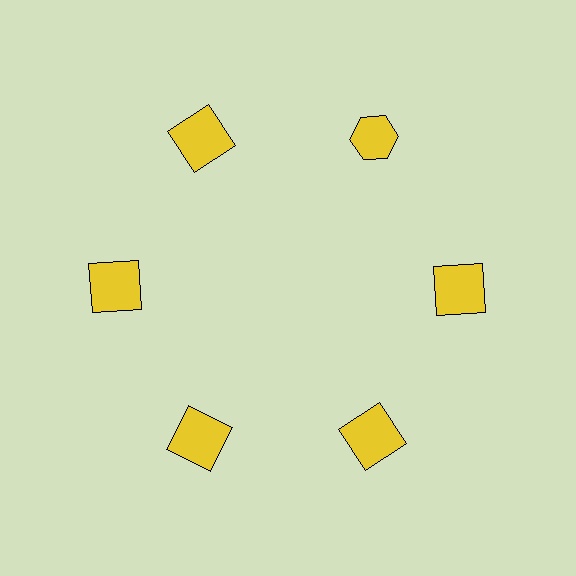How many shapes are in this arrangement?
There are 6 shapes arranged in a ring pattern.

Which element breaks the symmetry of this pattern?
The yellow hexagon at roughly the 1 o'clock position breaks the symmetry. All other shapes are yellow squares.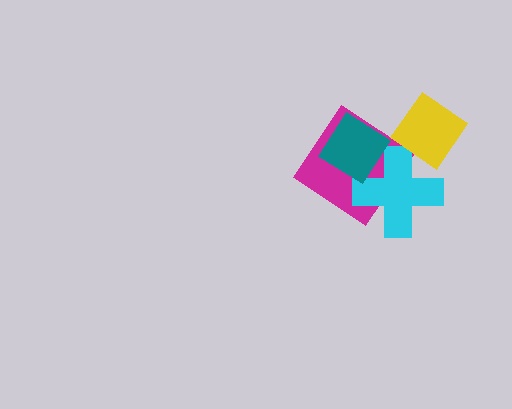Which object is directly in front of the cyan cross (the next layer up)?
The teal diamond is directly in front of the cyan cross.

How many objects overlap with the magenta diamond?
2 objects overlap with the magenta diamond.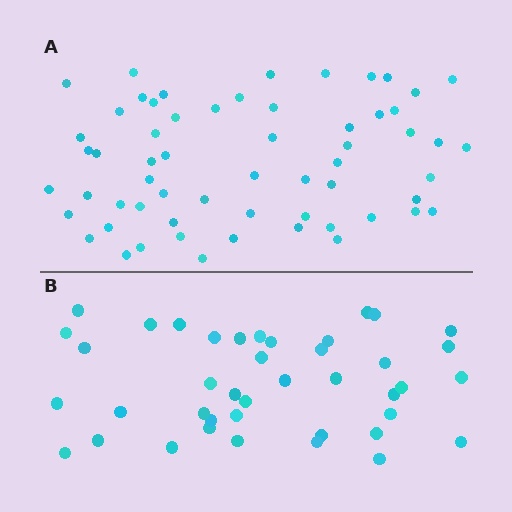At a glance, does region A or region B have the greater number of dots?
Region A (the top region) has more dots.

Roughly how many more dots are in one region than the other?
Region A has approximately 20 more dots than region B.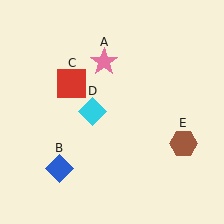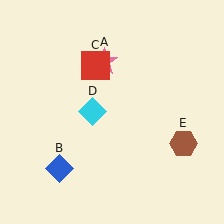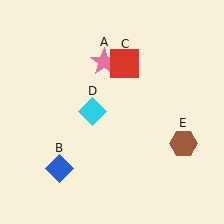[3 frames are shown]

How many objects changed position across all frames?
1 object changed position: red square (object C).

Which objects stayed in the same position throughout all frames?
Pink star (object A) and blue diamond (object B) and cyan diamond (object D) and brown hexagon (object E) remained stationary.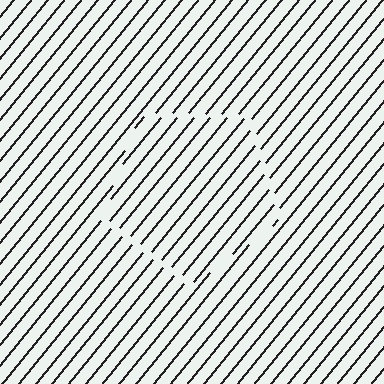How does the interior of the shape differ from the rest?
The interior of the shape contains the same grating, shifted by half a period — the contour is defined by the phase discontinuity where line-ends from the inner and outer gratings abut.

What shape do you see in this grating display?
An illusory pentagon. The interior of the shape contains the same grating, shifted by half a period — the contour is defined by the phase discontinuity where line-ends from the inner and outer gratings abut.